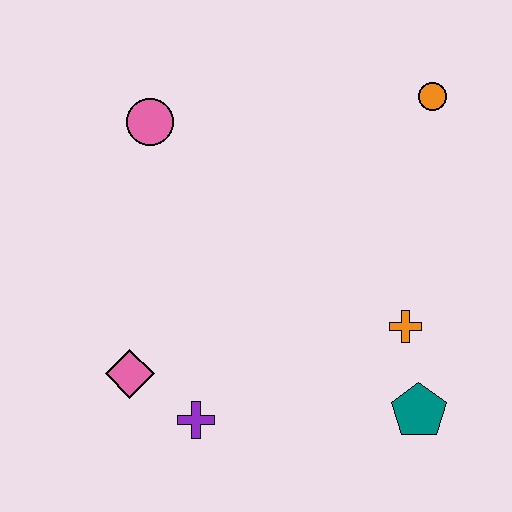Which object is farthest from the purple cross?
The orange circle is farthest from the purple cross.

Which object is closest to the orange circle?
The orange cross is closest to the orange circle.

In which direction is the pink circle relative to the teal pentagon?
The pink circle is above the teal pentagon.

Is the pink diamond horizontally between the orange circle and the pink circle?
No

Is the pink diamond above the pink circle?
No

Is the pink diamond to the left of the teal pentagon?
Yes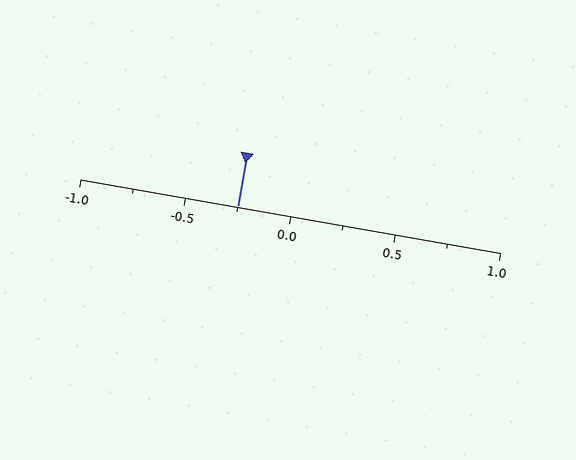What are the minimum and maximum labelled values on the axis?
The axis runs from -1.0 to 1.0.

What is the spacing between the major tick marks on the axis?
The major ticks are spaced 0.5 apart.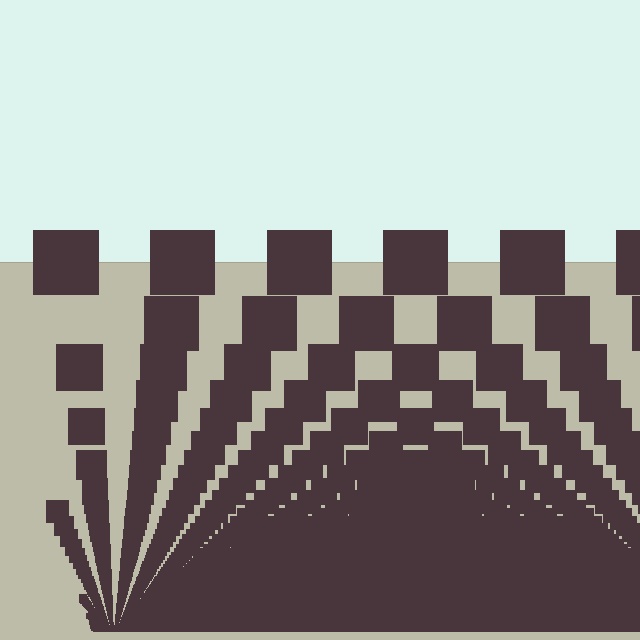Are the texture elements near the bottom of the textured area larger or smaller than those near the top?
Smaller. The gradient is inverted — elements near the bottom are smaller and denser.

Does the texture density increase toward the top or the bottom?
Density increases toward the bottom.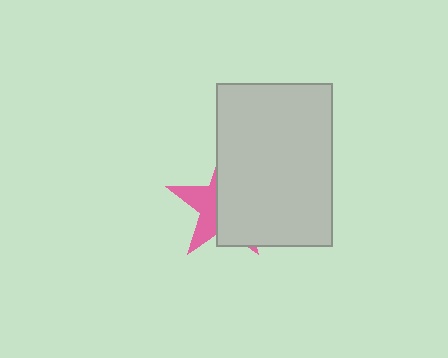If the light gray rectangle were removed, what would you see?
You would see the complete pink star.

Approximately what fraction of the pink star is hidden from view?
Roughly 63% of the pink star is hidden behind the light gray rectangle.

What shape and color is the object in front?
The object in front is a light gray rectangle.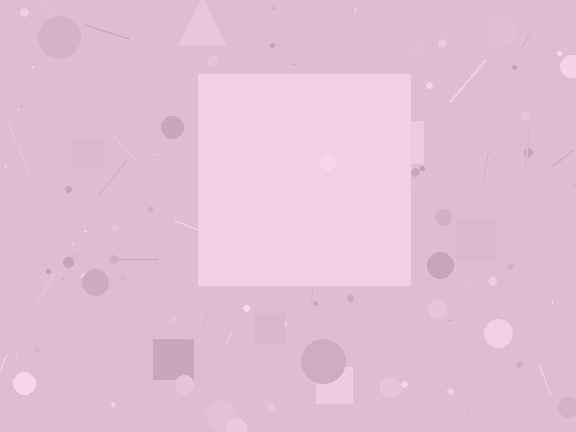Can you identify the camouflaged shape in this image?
The camouflaged shape is a square.